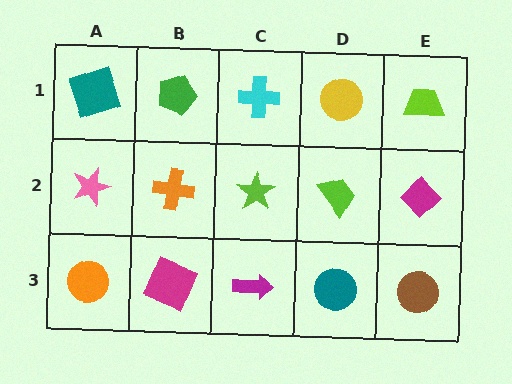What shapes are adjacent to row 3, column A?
A pink star (row 2, column A), a magenta square (row 3, column B).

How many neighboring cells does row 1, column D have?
3.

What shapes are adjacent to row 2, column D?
A yellow circle (row 1, column D), a teal circle (row 3, column D), a lime star (row 2, column C), a magenta diamond (row 2, column E).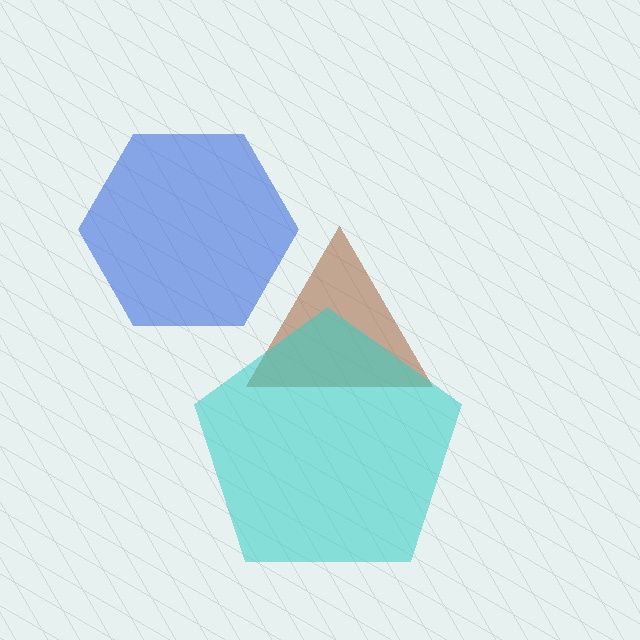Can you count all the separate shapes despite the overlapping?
Yes, there are 3 separate shapes.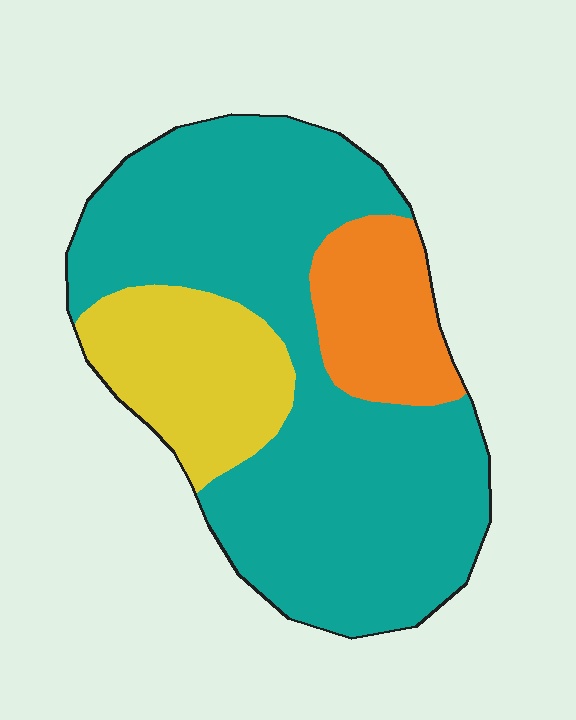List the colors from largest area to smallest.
From largest to smallest: teal, yellow, orange.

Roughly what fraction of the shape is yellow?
Yellow covers around 20% of the shape.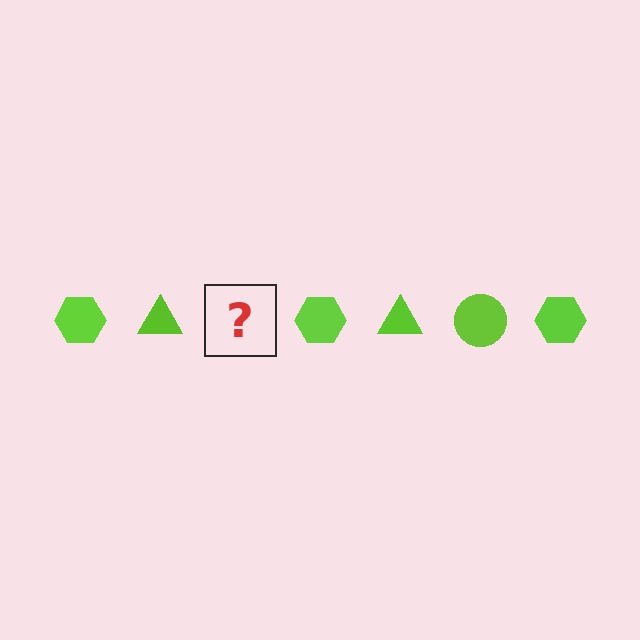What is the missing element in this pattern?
The missing element is a lime circle.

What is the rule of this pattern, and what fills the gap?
The rule is that the pattern cycles through hexagon, triangle, circle shapes in lime. The gap should be filled with a lime circle.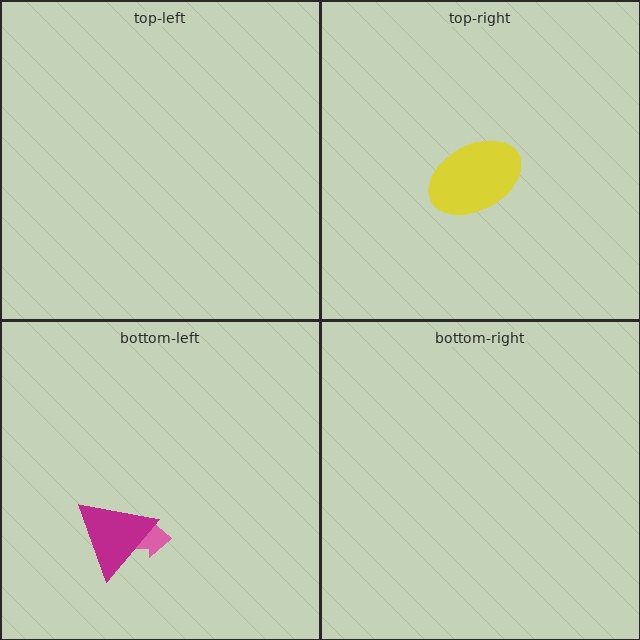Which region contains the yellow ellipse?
The top-right region.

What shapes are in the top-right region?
The yellow ellipse.